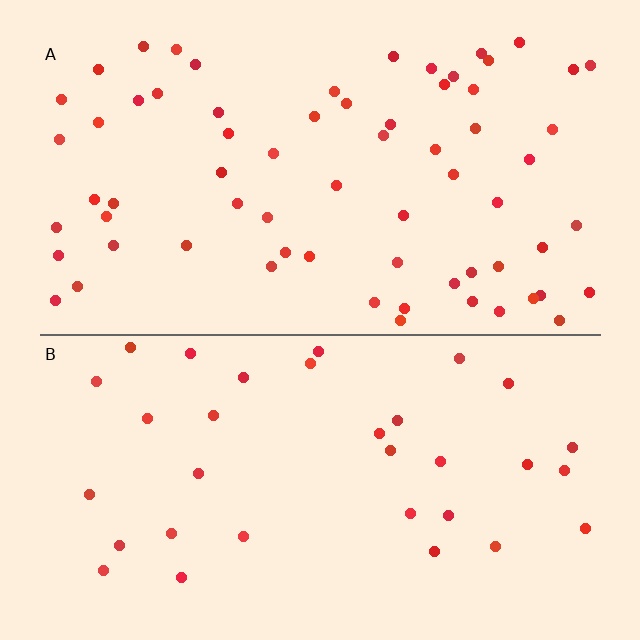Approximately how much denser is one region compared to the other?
Approximately 2.0× — region A over region B.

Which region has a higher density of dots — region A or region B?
A (the top).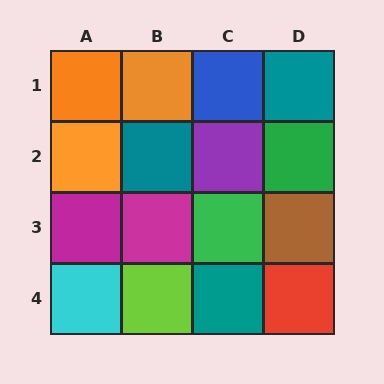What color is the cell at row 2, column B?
Teal.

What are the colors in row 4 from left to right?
Cyan, lime, teal, red.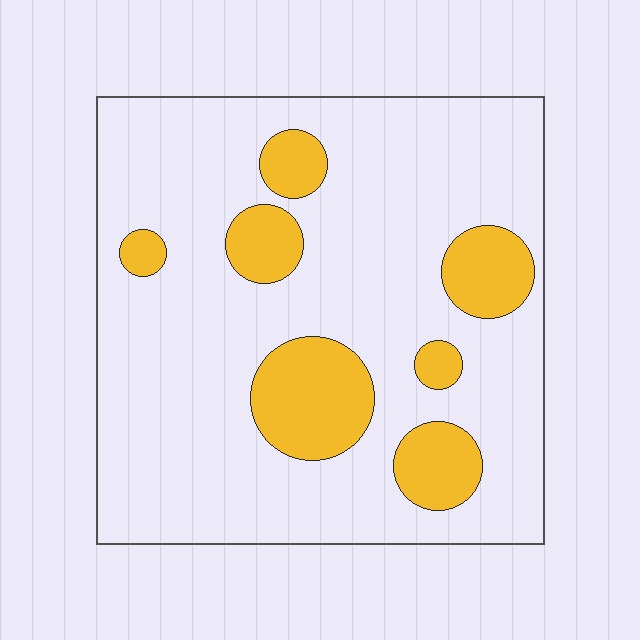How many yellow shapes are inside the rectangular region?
7.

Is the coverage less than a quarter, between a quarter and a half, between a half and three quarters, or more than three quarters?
Less than a quarter.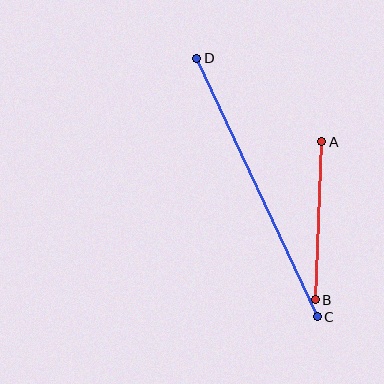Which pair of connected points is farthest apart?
Points C and D are farthest apart.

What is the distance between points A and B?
The distance is approximately 158 pixels.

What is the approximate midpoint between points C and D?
The midpoint is at approximately (257, 187) pixels.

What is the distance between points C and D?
The distance is approximately 285 pixels.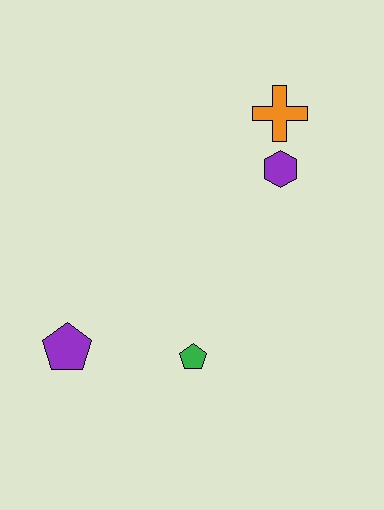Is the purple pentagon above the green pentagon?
Yes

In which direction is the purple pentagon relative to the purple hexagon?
The purple pentagon is to the left of the purple hexagon.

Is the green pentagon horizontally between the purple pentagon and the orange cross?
Yes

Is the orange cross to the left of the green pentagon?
No